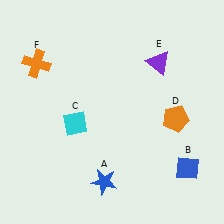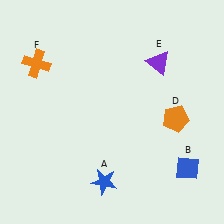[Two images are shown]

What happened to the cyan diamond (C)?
The cyan diamond (C) was removed in Image 2. It was in the bottom-left area of Image 1.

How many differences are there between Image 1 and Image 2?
There is 1 difference between the two images.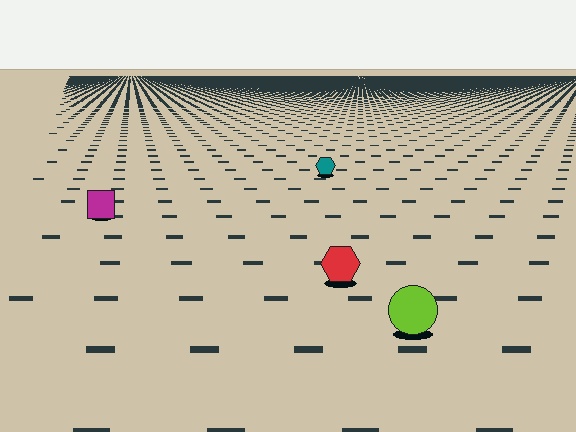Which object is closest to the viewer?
The lime circle is closest. The texture marks near it are larger and more spread out.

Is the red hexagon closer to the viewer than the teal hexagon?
Yes. The red hexagon is closer — you can tell from the texture gradient: the ground texture is coarser near it.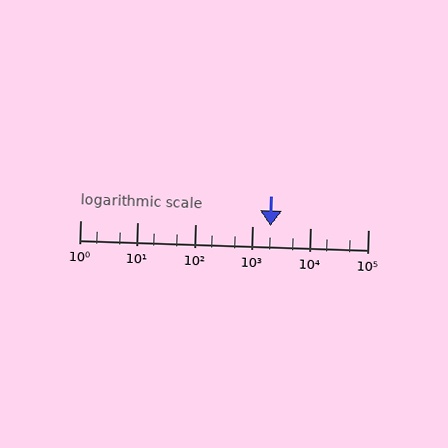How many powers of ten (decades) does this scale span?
The scale spans 5 decades, from 1 to 100000.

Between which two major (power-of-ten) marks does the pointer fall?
The pointer is between 1000 and 10000.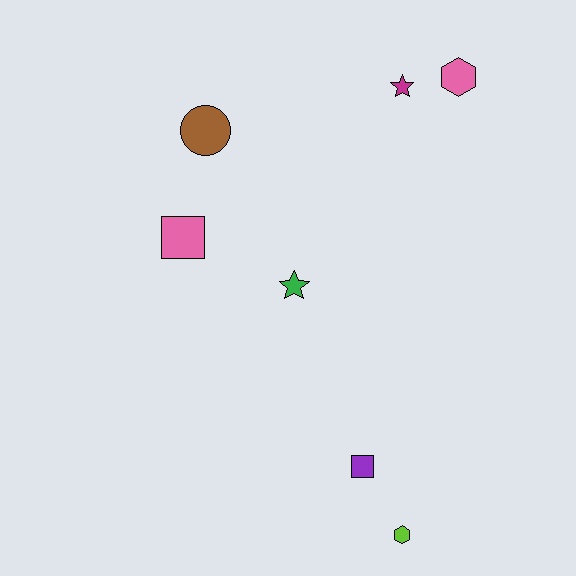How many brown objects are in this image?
There is 1 brown object.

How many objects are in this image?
There are 7 objects.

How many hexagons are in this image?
There are 2 hexagons.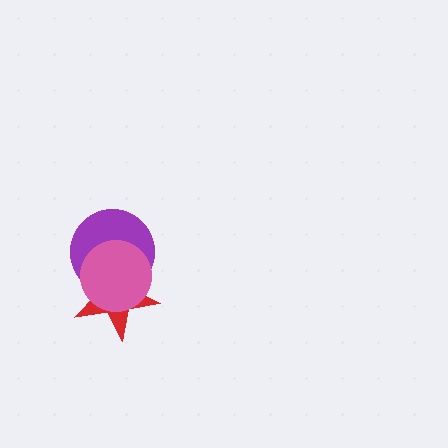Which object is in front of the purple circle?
The pink circle is in front of the purple circle.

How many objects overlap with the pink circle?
2 objects overlap with the pink circle.